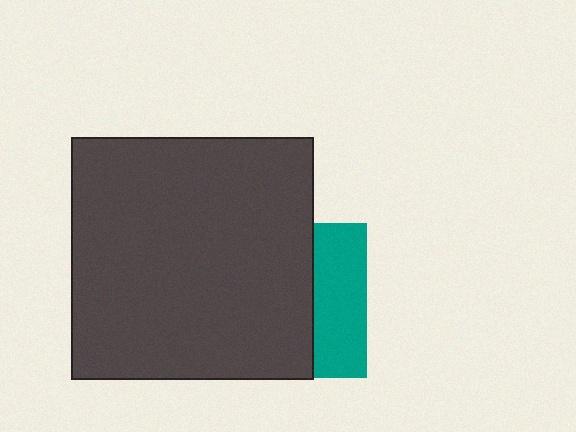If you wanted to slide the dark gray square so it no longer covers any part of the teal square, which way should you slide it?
Slide it left — that is the most direct way to separate the two shapes.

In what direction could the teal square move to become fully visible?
The teal square could move right. That would shift it out from behind the dark gray square entirely.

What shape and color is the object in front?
The object in front is a dark gray square.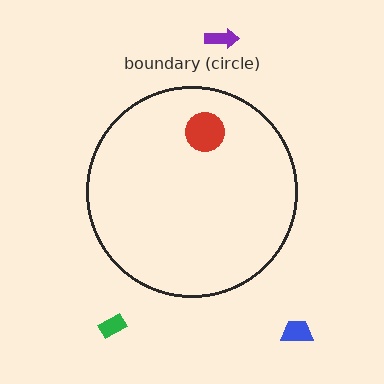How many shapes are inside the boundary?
1 inside, 3 outside.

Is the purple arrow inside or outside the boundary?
Outside.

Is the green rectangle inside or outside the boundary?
Outside.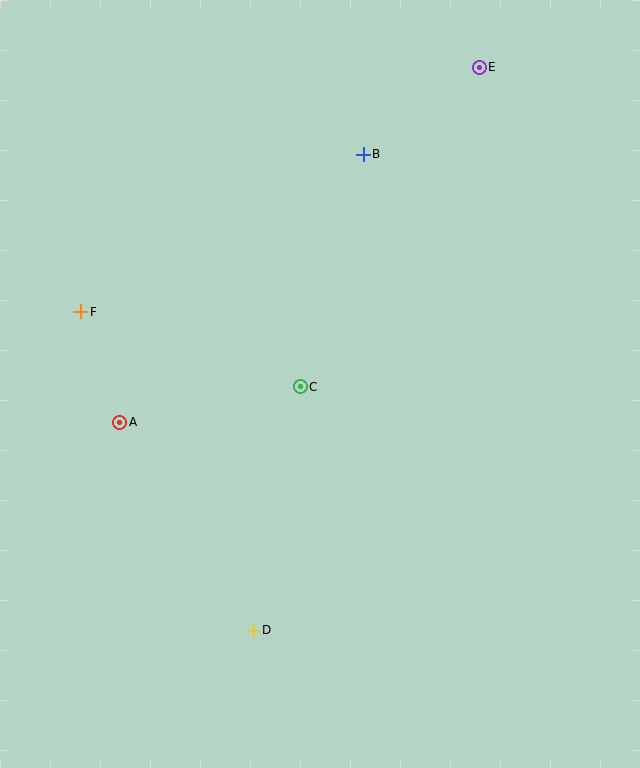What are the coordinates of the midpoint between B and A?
The midpoint between B and A is at (242, 288).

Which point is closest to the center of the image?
Point C at (300, 387) is closest to the center.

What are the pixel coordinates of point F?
Point F is at (81, 312).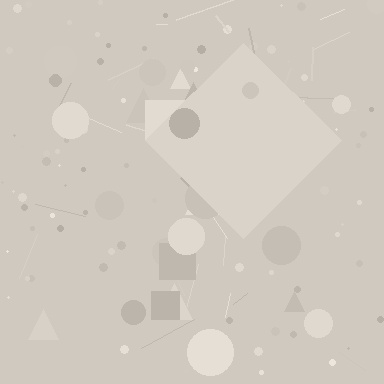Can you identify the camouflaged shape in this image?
The camouflaged shape is a diamond.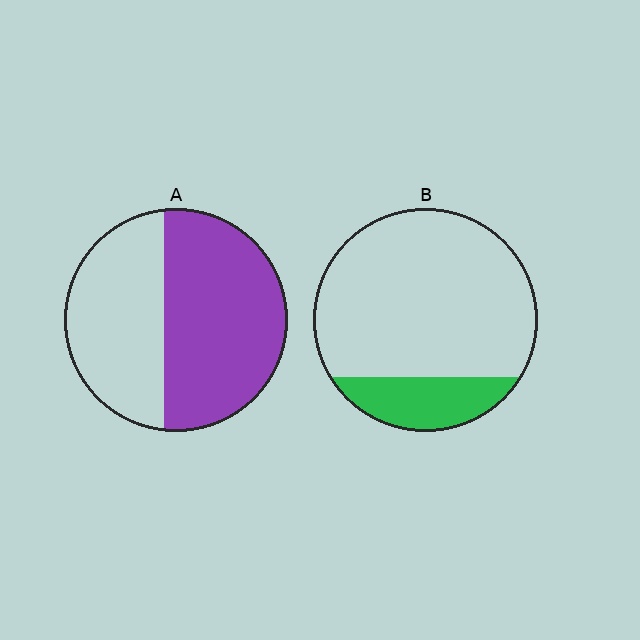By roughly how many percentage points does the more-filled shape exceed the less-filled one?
By roughly 40 percentage points (A over B).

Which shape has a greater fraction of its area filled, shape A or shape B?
Shape A.